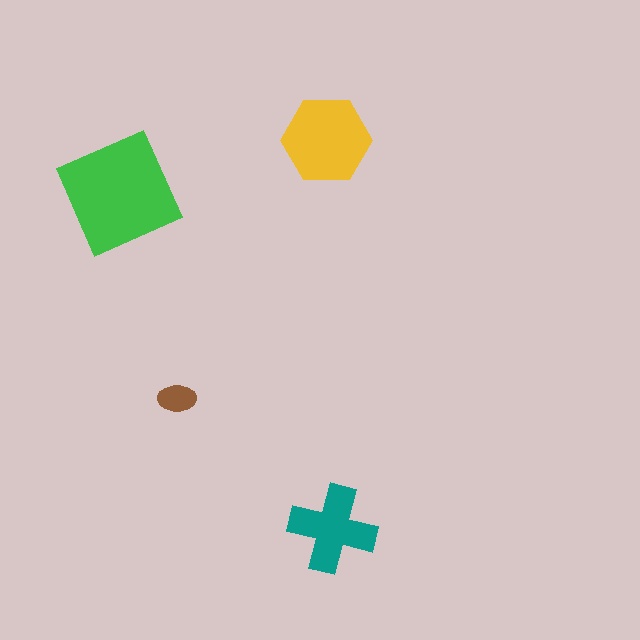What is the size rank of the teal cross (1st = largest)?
3rd.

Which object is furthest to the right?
The teal cross is rightmost.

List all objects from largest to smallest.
The green square, the yellow hexagon, the teal cross, the brown ellipse.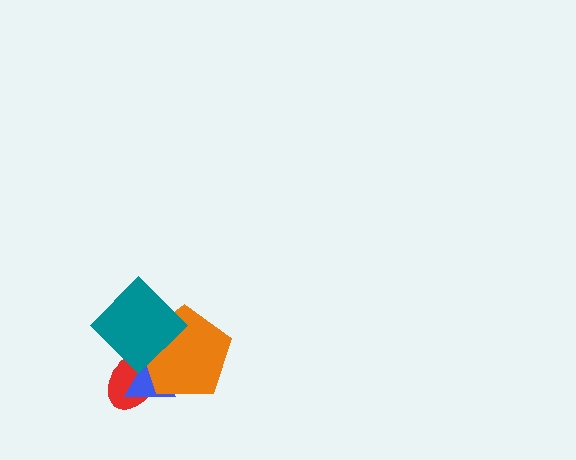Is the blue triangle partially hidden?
Yes, it is partially covered by another shape.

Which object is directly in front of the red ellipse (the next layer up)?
The blue triangle is directly in front of the red ellipse.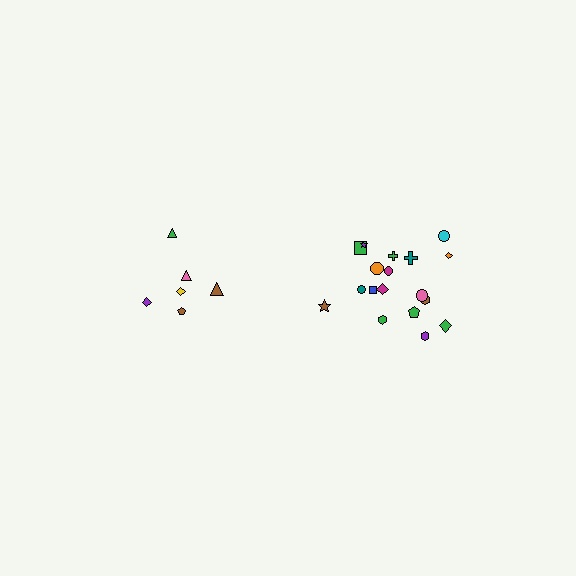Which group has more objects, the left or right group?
The right group.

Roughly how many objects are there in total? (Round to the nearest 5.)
Roughly 25 objects in total.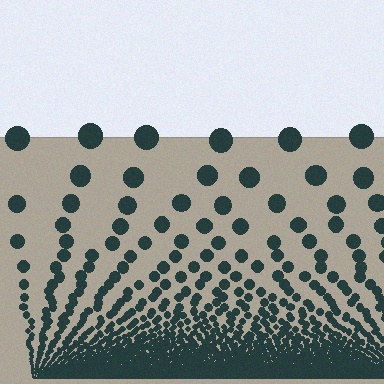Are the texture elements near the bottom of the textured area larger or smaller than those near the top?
Smaller. The gradient is inverted — elements near the bottom are smaller and denser.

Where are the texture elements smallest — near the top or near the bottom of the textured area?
Near the bottom.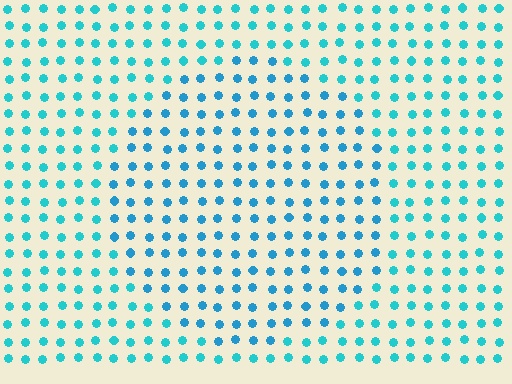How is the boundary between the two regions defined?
The boundary is defined purely by a slight shift in hue (about 19 degrees). Spacing, size, and orientation are identical on both sides.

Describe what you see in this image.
The image is filled with small cyan elements in a uniform arrangement. A circle-shaped region is visible where the elements are tinted to a slightly different hue, forming a subtle color boundary.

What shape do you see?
I see a circle.